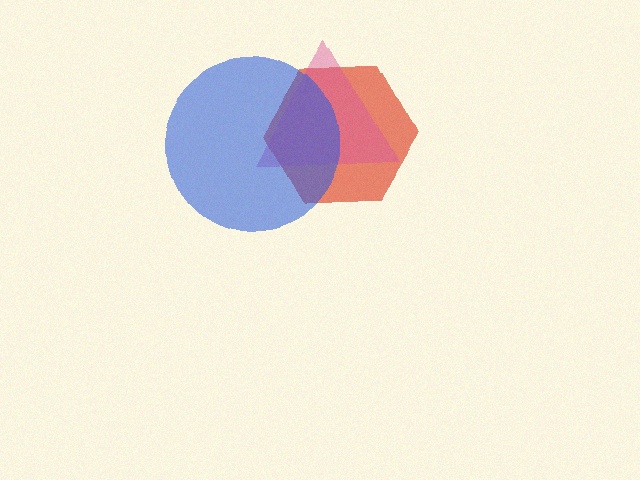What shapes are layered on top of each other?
The layered shapes are: a red hexagon, a pink triangle, a blue circle.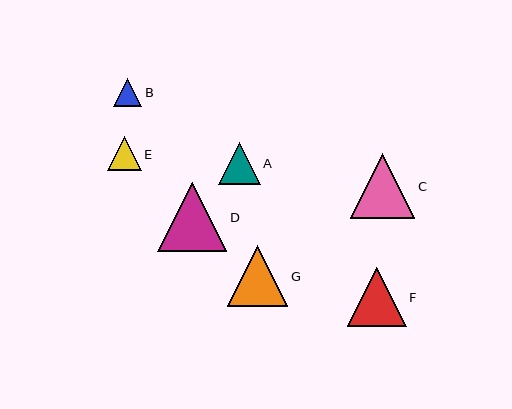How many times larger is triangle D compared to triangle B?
Triangle D is approximately 2.4 times the size of triangle B.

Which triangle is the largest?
Triangle D is the largest with a size of approximately 69 pixels.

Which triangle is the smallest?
Triangle B is the smallest with a size of approximately 28 pixels.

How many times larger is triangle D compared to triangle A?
Triangle D is approximately 1.7 times the size of triangle A.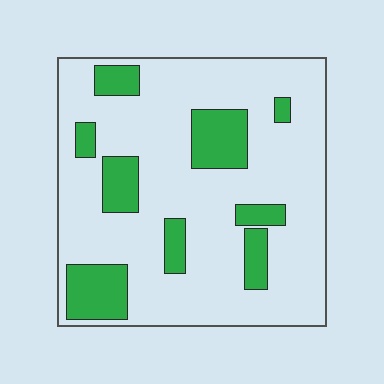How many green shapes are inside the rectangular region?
9.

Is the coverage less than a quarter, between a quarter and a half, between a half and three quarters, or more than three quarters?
Less than a quarter.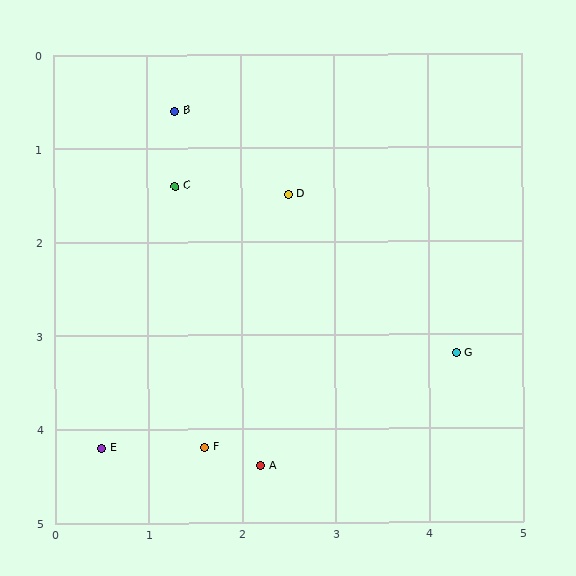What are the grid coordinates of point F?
Point F is at approximately (1.6, 4.2).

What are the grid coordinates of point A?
Point A is at approximately (2.2, 4.4).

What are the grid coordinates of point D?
Point D is at approximately (2.5, 1.5).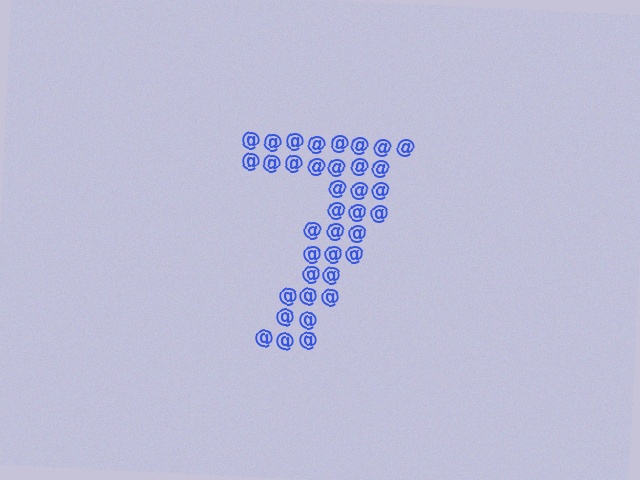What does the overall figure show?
The overall figure shows the digit 7.